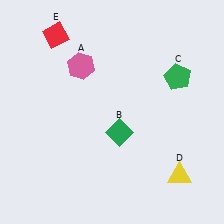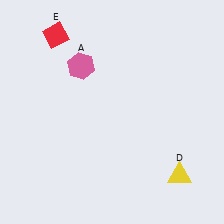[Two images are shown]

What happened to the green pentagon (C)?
The green pentagon (C) was removed in Image 2. It was in the top-right area of Image 1.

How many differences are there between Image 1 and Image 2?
There are 2 differences between the two images.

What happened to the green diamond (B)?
The green diamond (B) was removed in Image 2. It was in the bottom-right area of Image 1.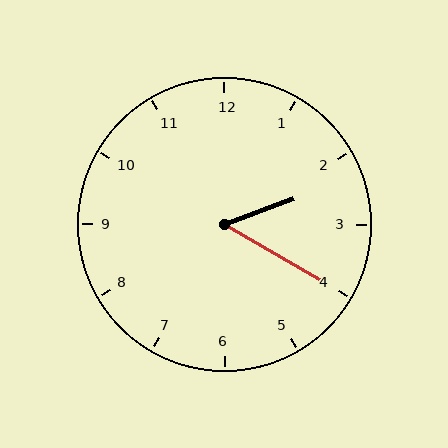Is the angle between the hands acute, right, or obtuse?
It is acute.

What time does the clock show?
2:20.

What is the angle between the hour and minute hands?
Approximately 50 degrees.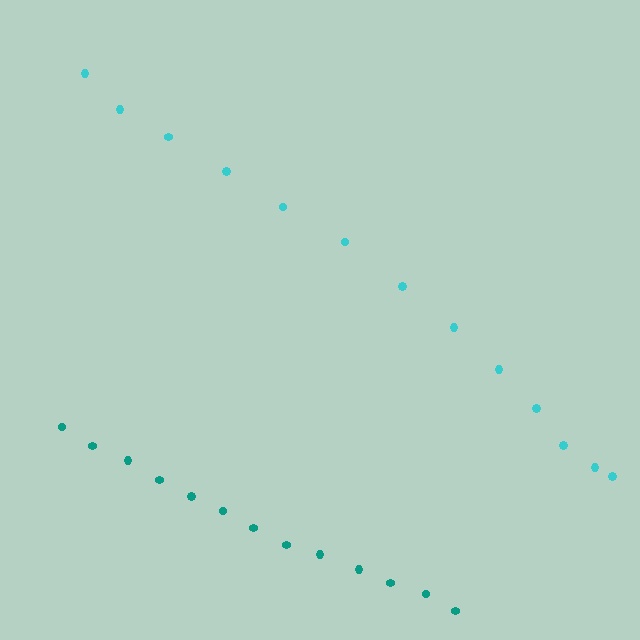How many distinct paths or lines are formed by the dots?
There are 2 distinct paths.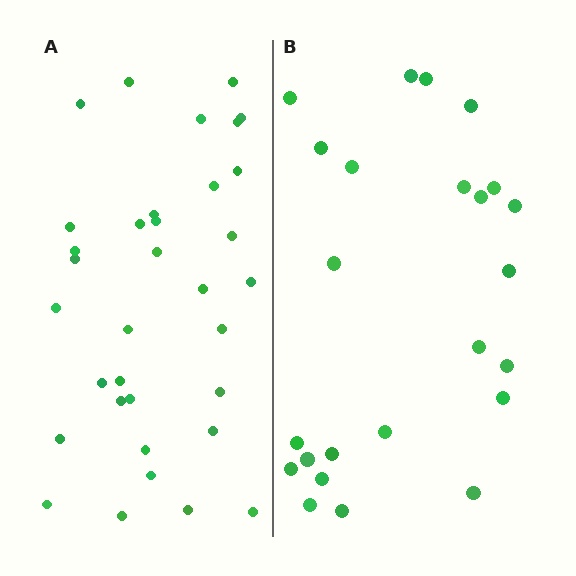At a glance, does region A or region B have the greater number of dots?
Region A (the left region) has more dots.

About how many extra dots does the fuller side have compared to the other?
Region A has roughly 10 or so more dots than region B.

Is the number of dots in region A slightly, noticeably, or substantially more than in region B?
Region A has noticeably more, but not dramatically so. The ratio is roughly 1.4 to 1.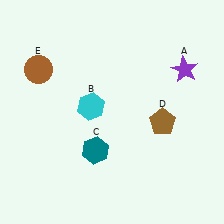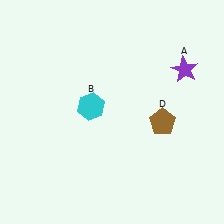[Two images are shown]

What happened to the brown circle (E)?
The brown circle (E) was removed in Image 2. It was in the top-left area of Image 1.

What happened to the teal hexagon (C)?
The teal hexagon (C) was removed in Image 2. It was in the bottom-left area of Image 1.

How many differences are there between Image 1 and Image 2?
There are 2 differences between the two images.